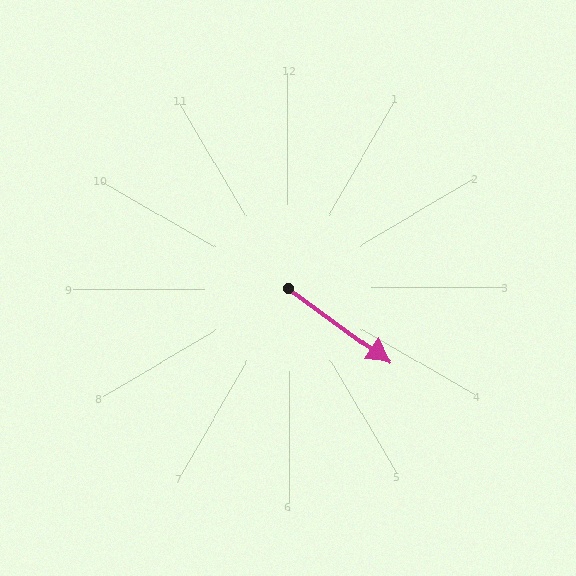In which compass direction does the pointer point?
Southeast.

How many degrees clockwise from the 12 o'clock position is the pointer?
Approximately 126 degrees.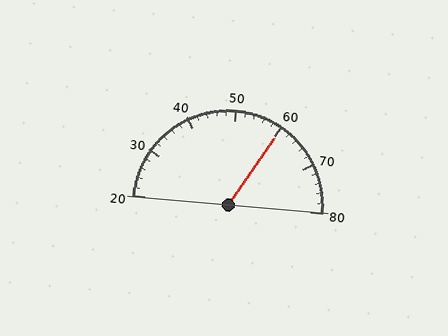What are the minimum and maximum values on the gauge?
The gauge ranges from 20 to 80.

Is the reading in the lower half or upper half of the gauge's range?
The reading is in the upper half of the range (20 to 80).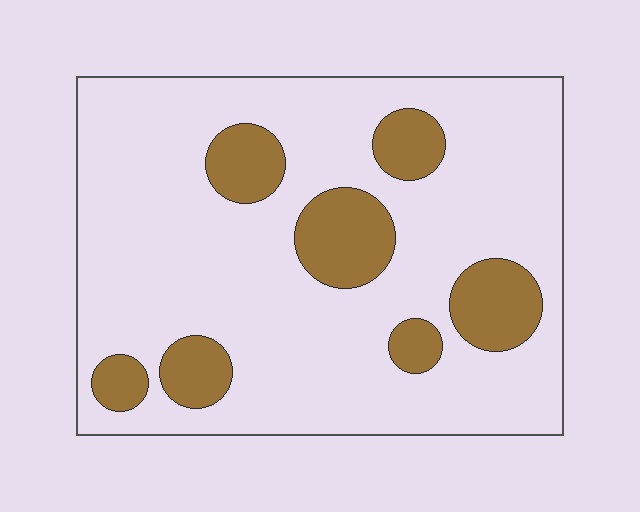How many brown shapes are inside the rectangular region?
7.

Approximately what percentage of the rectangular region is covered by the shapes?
Approximately 20%.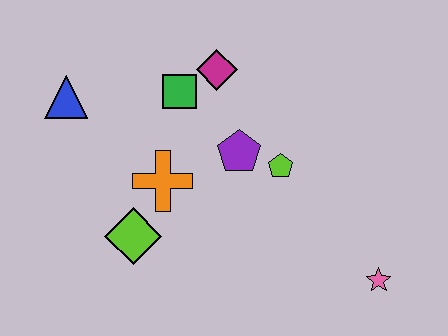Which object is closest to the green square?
The magenta diamond is closest to the green square.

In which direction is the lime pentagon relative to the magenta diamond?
The lime pentagon is below the magenta diamond.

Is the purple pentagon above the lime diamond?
Yes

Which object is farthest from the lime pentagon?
The blue triangle is farthest from the lime pentagon.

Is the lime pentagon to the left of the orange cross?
No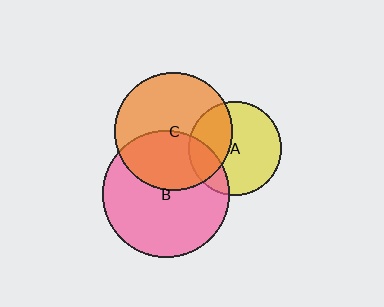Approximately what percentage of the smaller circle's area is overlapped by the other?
Approximately 35%.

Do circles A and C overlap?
Yes.